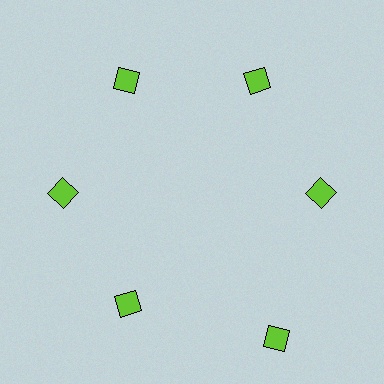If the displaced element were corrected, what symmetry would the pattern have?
It would have 6-fold rotational symmetry — the pattern would map onto itself every 60 degrees.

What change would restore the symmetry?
The symmetry would be restored by moving it inward, back onto the ring so that all 6 diamonds sit at equal angles and equal distance from the center.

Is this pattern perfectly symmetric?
No. The 6 lime diamonds are arranged in a ring, but one element near the 5 o'clock position is pushed outward from the center, breaking the 6-fold rotational symmetry.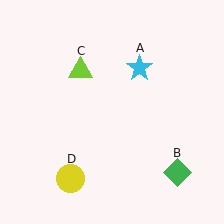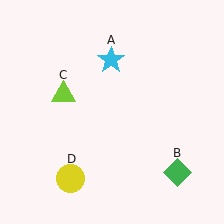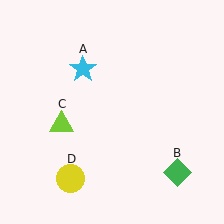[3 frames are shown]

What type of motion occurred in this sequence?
The cyan star (object A), lime triangle (object C) rotated counterclockwise around the center of the scene.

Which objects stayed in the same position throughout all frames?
Green diamond (object B) and yellow circle (object D) remained stationary.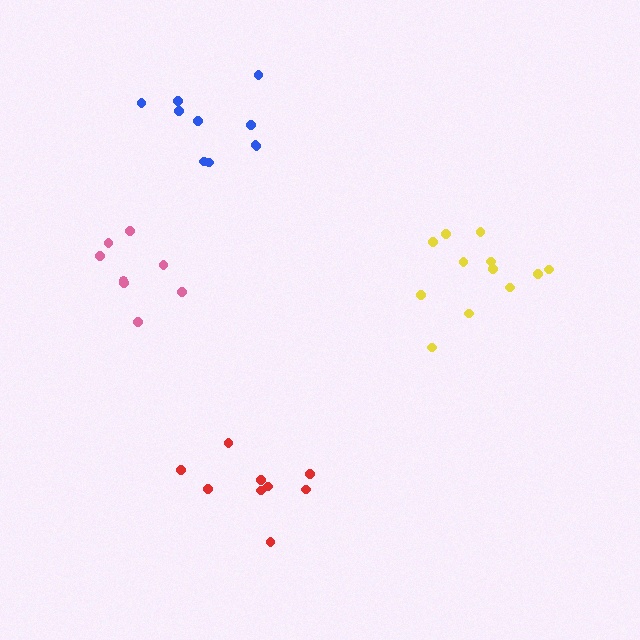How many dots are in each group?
Group 1: 10 dots, Group 2: 9 dots, Group 3: 8 dots, Group 4: 12 dots (39 total).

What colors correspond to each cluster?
The clusters are colored: blue, red, pink, yellow.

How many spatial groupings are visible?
There are 4 spatial groupings.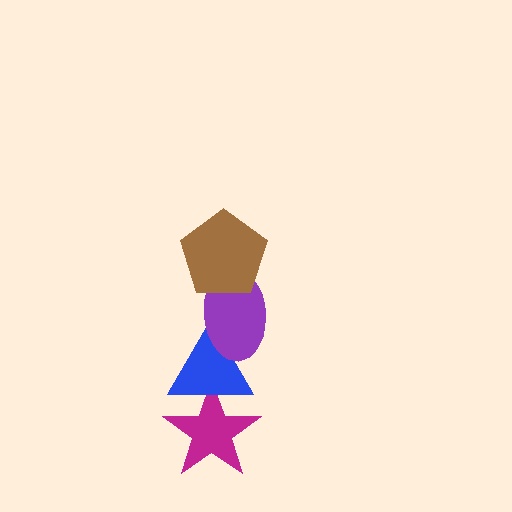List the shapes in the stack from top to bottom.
From top to bottom: the brown pentagon, the purple ellipse, the blue triangle, the magenta star.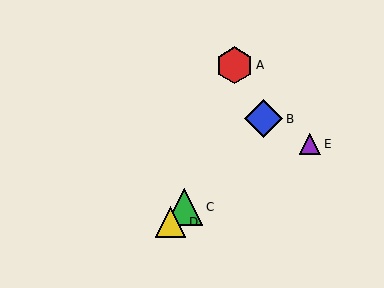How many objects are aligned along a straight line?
3 objects (B, C, D) are aligned along a straight line.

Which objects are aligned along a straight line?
Objects B, C, D are aligned along a straight line.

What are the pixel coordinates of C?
Object C is at (184, 207).